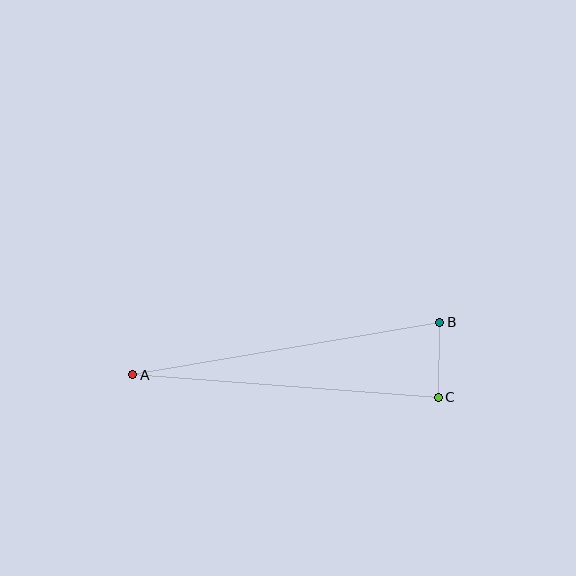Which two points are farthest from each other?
Points A and B are farthest from each other.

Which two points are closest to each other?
Points B and C are closest to each other.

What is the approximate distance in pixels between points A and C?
The distance between A and C is approximately 306 pixels.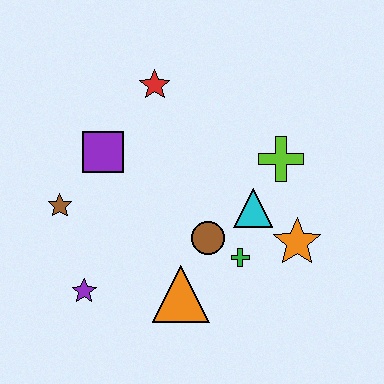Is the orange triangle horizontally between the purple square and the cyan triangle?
Yes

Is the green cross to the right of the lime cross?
No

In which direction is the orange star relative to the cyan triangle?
The orange star is to the right of the cyan triangle.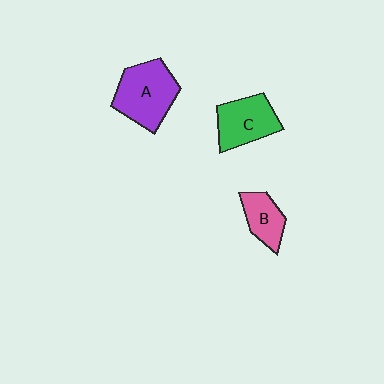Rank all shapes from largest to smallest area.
From largest to smallest: A (purple), C (green), B (pink).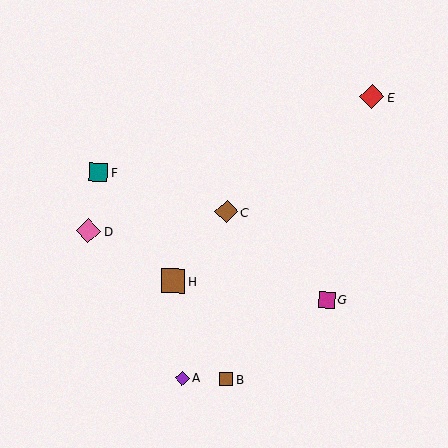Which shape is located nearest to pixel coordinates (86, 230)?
The pink diamond (labeled D) at (88, 231) is nearest to that location.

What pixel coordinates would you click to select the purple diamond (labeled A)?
Click at (182, 378) to select the purple diamond A.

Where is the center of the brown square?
The center of the brown square is at (173, 281).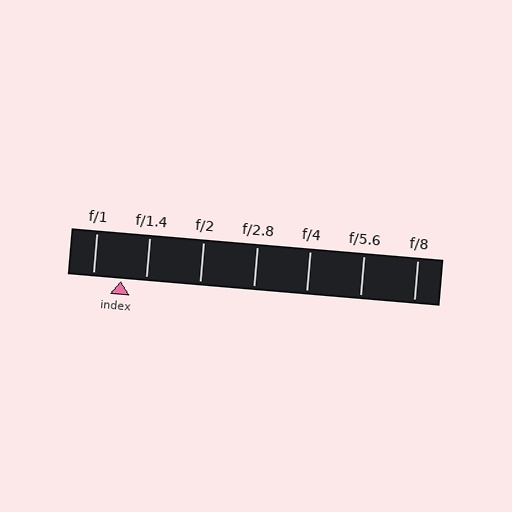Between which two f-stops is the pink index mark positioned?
The index mark is between f/1 and f/1.4.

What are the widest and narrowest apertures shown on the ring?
The widest aperture shown is f/1 and the narrowest is f/8.